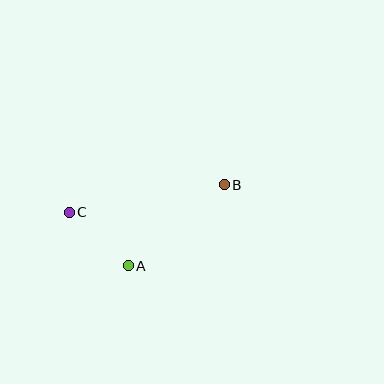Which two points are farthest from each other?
Points B and C are farthest from each other.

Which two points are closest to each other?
Points A and C are closest to each other.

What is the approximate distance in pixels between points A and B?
The distance between A and B is approximately 126 pixels.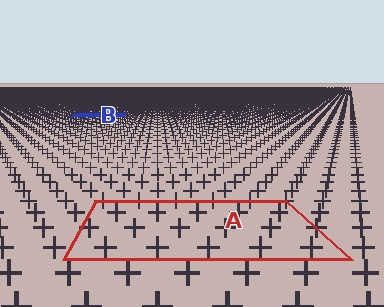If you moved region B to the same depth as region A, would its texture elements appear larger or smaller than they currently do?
They would appear larger. At a closer depth, the same texture elements are projected at a bigger on-screen size.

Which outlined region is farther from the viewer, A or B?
Region B is farther from the viewer — the texture elements inside it appear smaller and more densely packed.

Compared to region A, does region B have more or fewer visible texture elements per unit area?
Region B has more texture elements per unit area — they are packed more densely because it is farther away.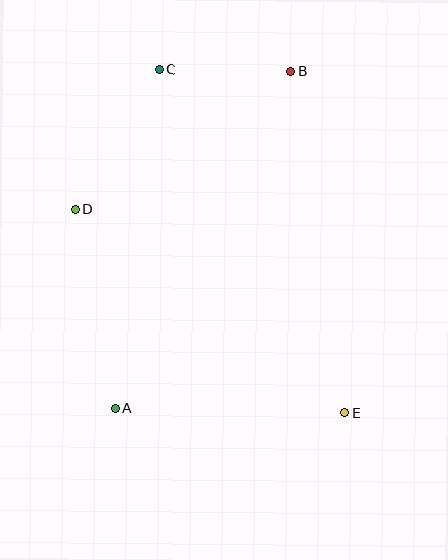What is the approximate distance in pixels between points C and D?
The distance between C and D is approximately 163 pixels.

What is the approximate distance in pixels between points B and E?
The distance between B and E is approximately 346 pixels.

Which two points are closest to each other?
Points B and C are closest to each other.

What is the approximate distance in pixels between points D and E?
The distance between D and E is approximately 338 pixels.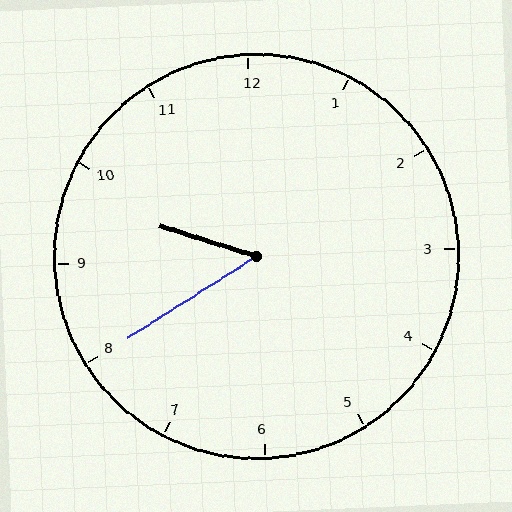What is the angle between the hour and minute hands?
Approximately 50 degrees.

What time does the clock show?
9:40.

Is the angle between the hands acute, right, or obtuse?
It is acute.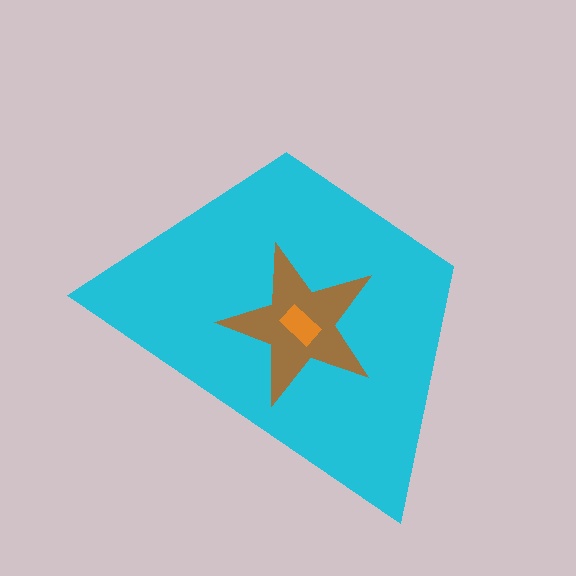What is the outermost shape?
The cyan trapezoid.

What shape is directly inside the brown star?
The orange rectangle.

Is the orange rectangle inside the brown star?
Yes.